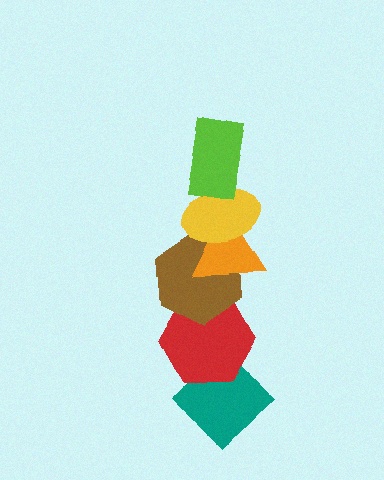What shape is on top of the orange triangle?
The yellow ellipse is on top of the orange triangle.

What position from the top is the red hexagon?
The red hexagon is 5th from the top.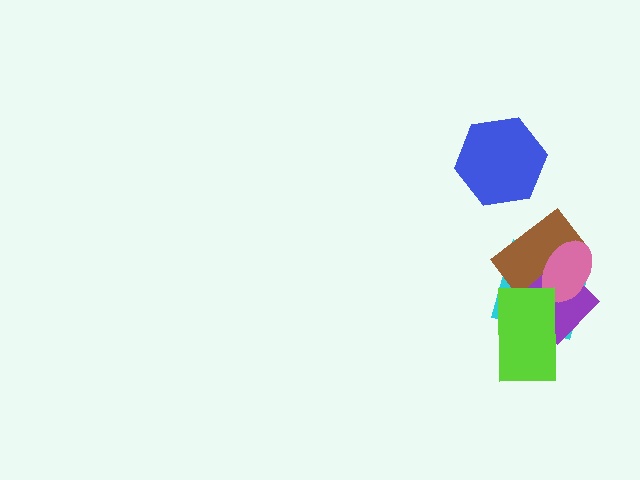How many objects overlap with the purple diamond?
4 objects overlap with the purple diamond.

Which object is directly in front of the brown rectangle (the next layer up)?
The purple diamond is directly in front of the brown rectangle.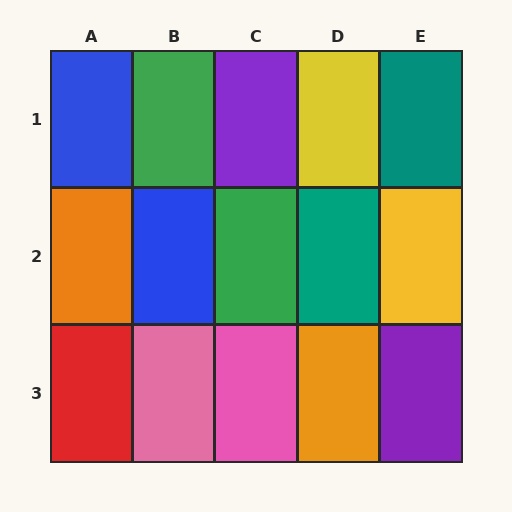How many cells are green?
2 cells are green.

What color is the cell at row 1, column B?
Green.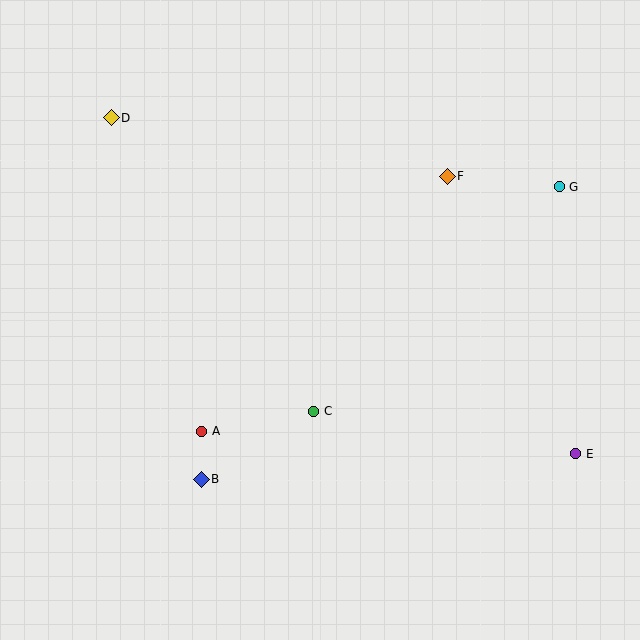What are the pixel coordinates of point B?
Point B is at (201, 479).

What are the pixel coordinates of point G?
Point G is at (559, 187).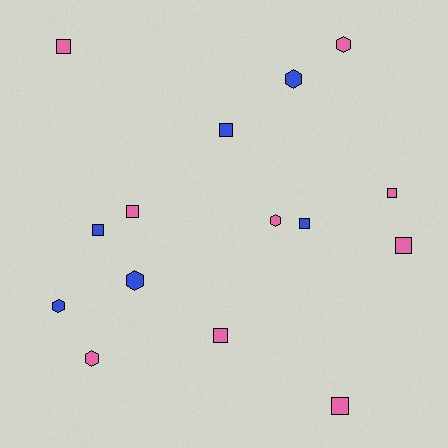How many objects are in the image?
There are 15 objects.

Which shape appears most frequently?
Square, with 9 objects.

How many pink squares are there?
There are 6 pink squares.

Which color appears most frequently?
Pink, with 9 objects.